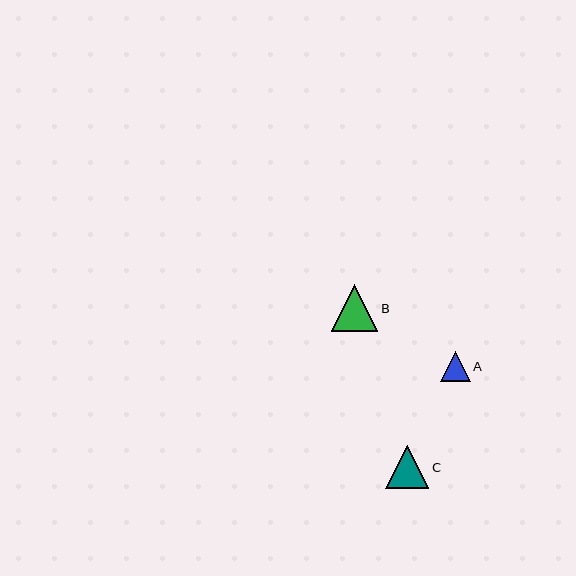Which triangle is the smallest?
Triangle A is the smallest with a size of approximately 30 pixels.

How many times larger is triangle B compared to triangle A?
Triangle B is approximately 1.6 times the size of triangle A.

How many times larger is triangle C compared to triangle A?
Triangle C is approximately 1.5 times the size of triangle A.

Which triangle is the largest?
Triangle B is the largest with a size of approximately 47 pixels.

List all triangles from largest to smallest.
From largest to smallest: B, C, A.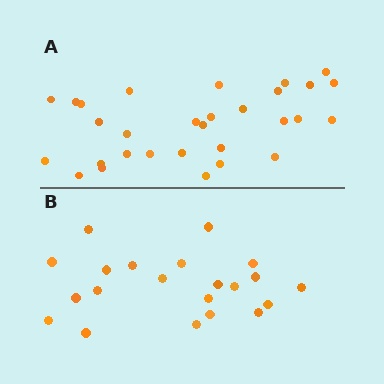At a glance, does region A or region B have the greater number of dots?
Region A (the top region) has more dots.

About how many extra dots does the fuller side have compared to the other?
Region A has roughly 8 or so more dots than region B.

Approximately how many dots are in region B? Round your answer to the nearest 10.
About 20 dots. (The exact count is 21, which rounds to 20.)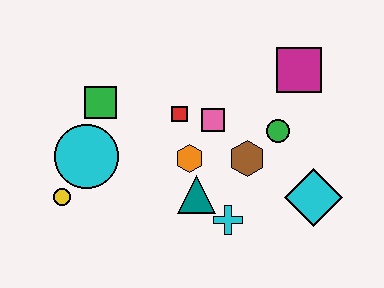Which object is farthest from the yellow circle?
The magenta square is farthest from the yellow circle.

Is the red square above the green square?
No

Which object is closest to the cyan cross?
The teal triangle is closest to the cyan cross.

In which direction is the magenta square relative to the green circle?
The magenta square is above the green circle.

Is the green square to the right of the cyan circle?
Yes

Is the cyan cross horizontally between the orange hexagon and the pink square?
No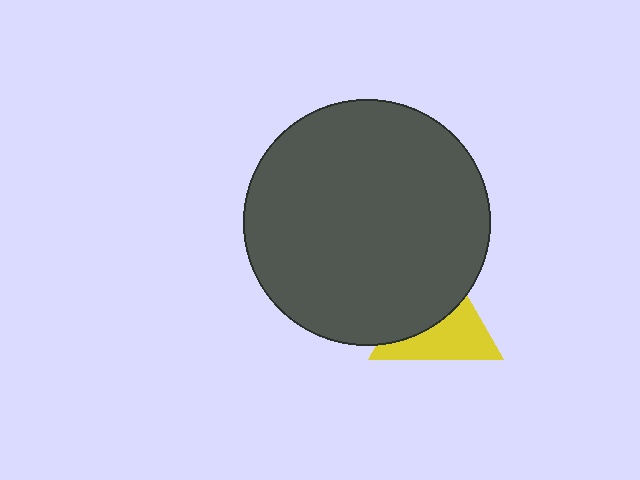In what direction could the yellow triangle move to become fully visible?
The yellow triangle could move down. That would shift it out from behind the dark gray circle entirely.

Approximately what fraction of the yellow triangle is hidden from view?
Roughly 50% of the yellow triangle is hidden behind the dark gray circle.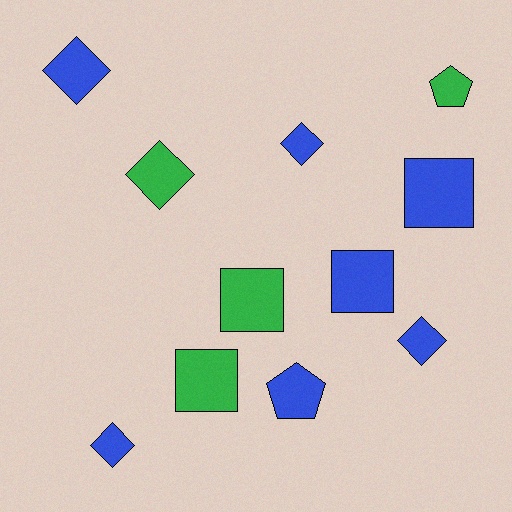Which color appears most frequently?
Blue, with 7 objects.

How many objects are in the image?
There are 11 objects.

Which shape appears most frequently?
Diamond, with 5 objects.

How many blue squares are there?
There are 2 blue squares.